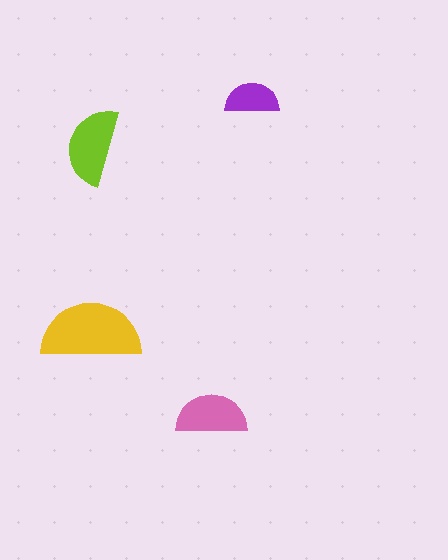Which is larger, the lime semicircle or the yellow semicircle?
The yellow one.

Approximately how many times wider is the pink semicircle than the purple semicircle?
About 1.5 times wider.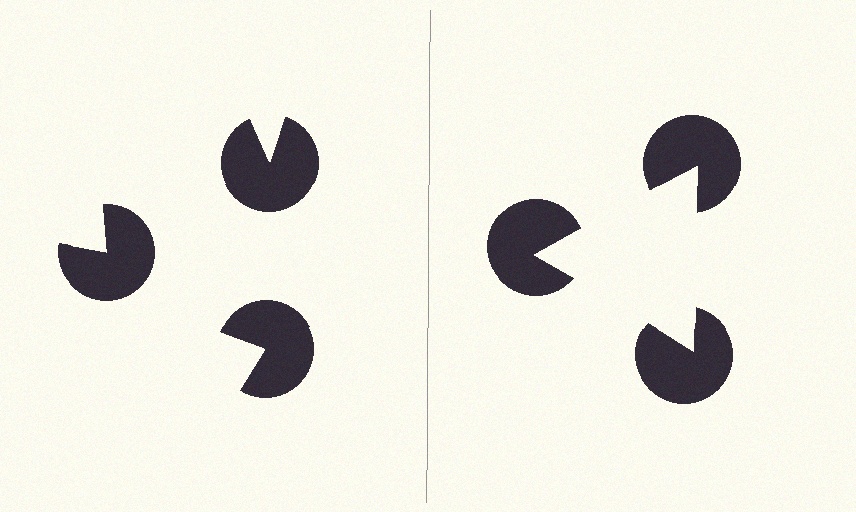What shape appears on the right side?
An illusory triangle.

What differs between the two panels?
The pac-man discs are positioned identically on both sides; only the wedge orientations differ. On the right they align to a triangle; on the left they are misaligned.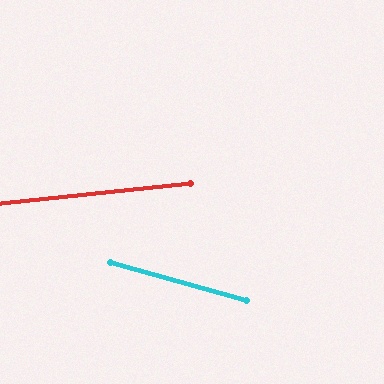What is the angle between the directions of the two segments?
Approximately 22 degrees.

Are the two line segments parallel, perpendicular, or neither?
Neither parallel nor perpendicular — they differ by about 22°.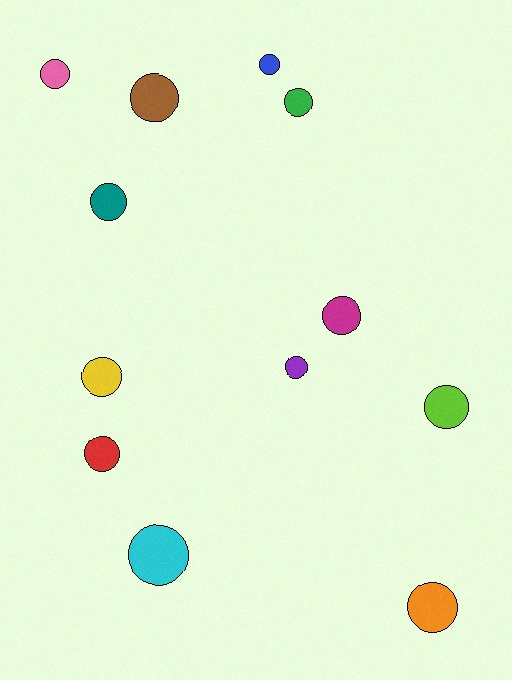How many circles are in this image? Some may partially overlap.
There are 12 circles.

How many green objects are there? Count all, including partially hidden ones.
There is 1 green object.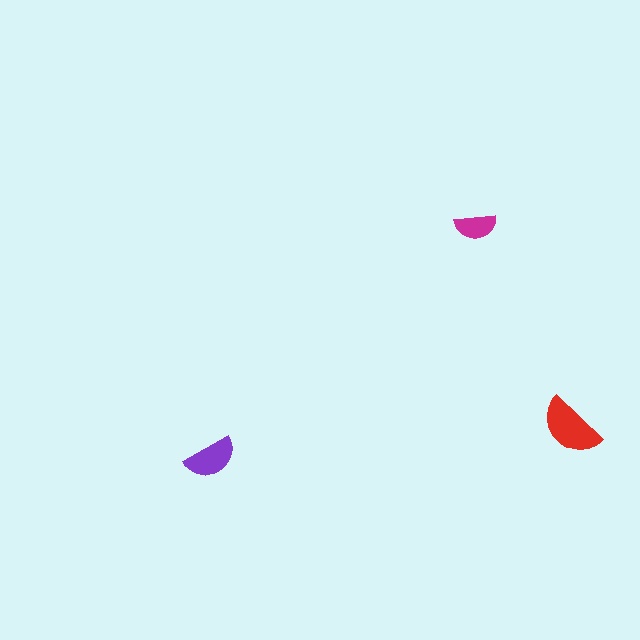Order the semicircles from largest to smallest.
the red one, the purple one, the magenta one.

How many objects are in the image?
There are 3 objects in the image.